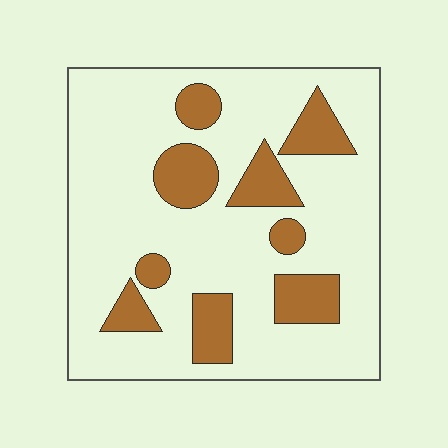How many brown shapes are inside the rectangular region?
9.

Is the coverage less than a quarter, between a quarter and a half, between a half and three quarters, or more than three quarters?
Less than a quarter.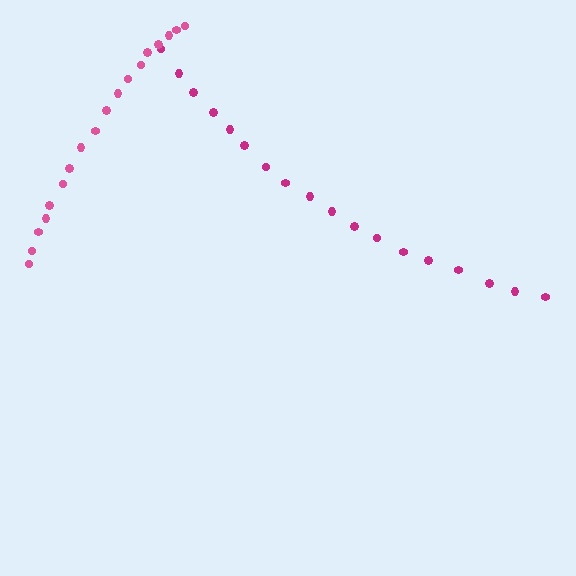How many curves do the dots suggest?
There are 2 distinct paths.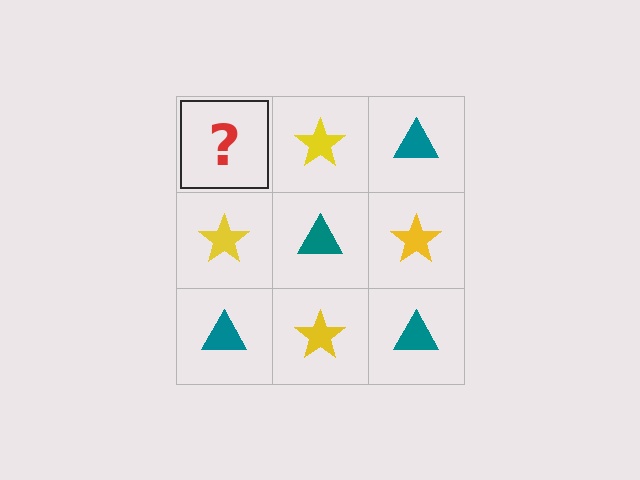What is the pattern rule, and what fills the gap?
The rule is that it alternates teal triangle and yellow star in a checkerboard pattern. The gap should be filled with a teal triangle.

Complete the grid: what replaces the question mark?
The question mark should be replaced with a teal triangle.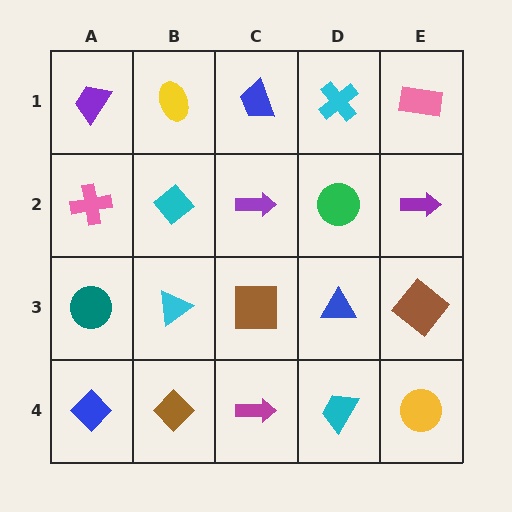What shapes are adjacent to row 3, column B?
A cyan diamond (row 2, column B), a brown diamond (row 4, column B), a teal circle (row 3, column A), a brown square (row 3, column C).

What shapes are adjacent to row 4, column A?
A teal circle (row 3, column A), a brown diamond (row 4, column B).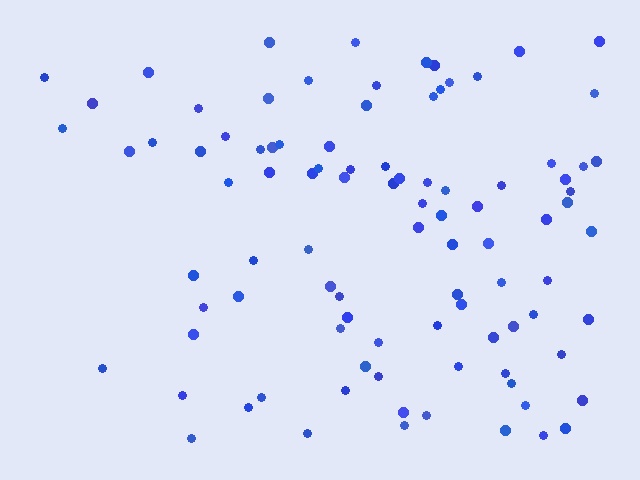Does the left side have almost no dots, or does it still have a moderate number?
Still a moderate number, just noticeably fewer than the right.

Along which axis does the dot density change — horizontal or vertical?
Horizontal.